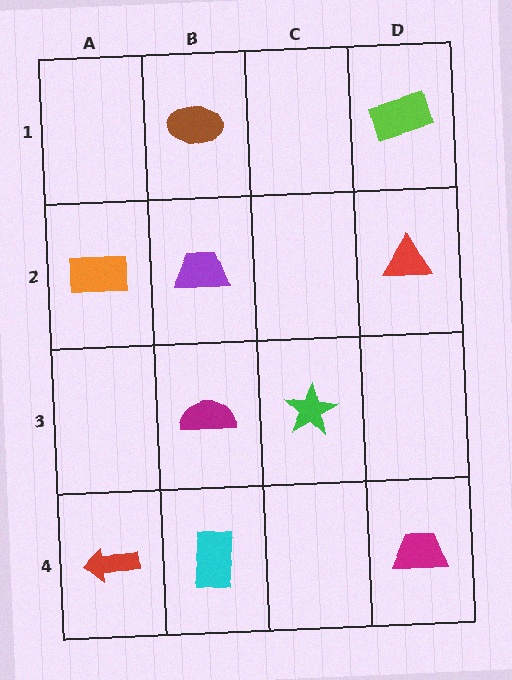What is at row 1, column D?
A lime rectangle.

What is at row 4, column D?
A magenta trapezoid.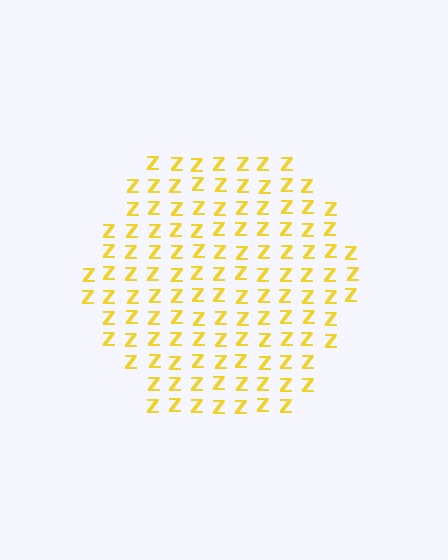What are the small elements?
The small elements are letter Z's.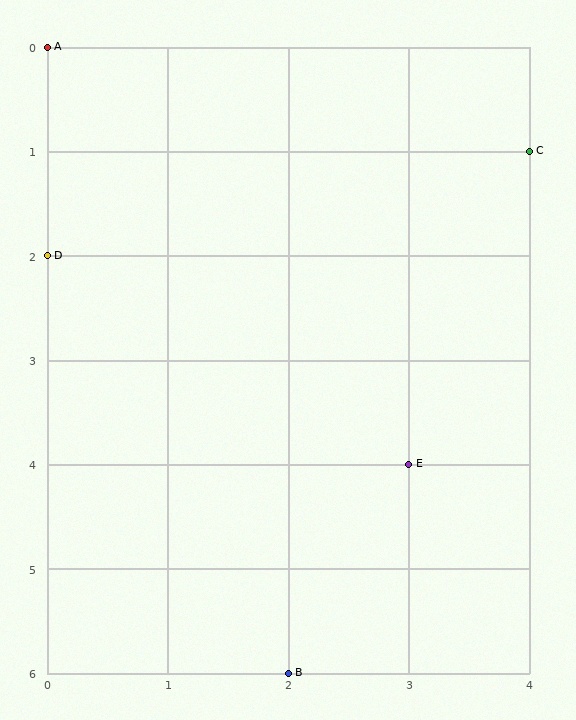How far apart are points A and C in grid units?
Points A and C are 4 columns and 1 row apart (about 4.1 grid units diagonally).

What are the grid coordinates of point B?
Point B is at grid coordinates (2, 6).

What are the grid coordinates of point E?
Point E is at grid coordinates (3, 4).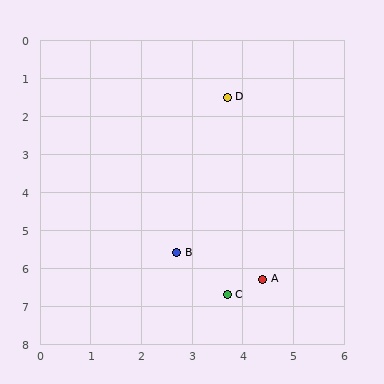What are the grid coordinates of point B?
Point B is at approximately (2.7, 5.6).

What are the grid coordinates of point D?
Point D is at approximately (3.7, 1.5).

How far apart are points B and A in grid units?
Points B and A are about 1.8 grid units apart.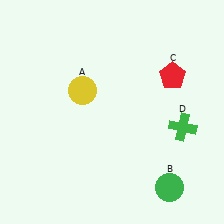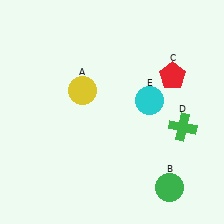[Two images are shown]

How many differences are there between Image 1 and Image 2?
There is 1 difference between the two images.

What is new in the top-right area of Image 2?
A cyan circle (E) was added in the top-right area of Image 2.